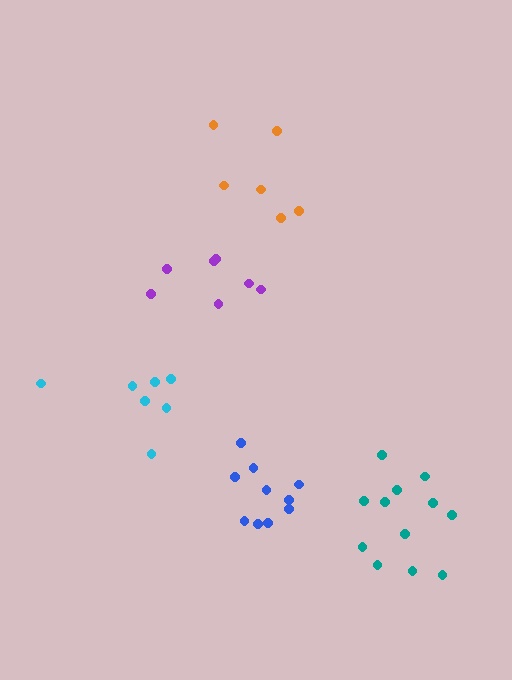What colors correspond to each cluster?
The clusters are colored: orange, cyan, blue, purple, teal.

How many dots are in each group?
Group 1: 6 dots, Group 2: 7 dots, Group 3: 10 dots, Group 4: 7 dots, Group 5: 12 dots (42 total).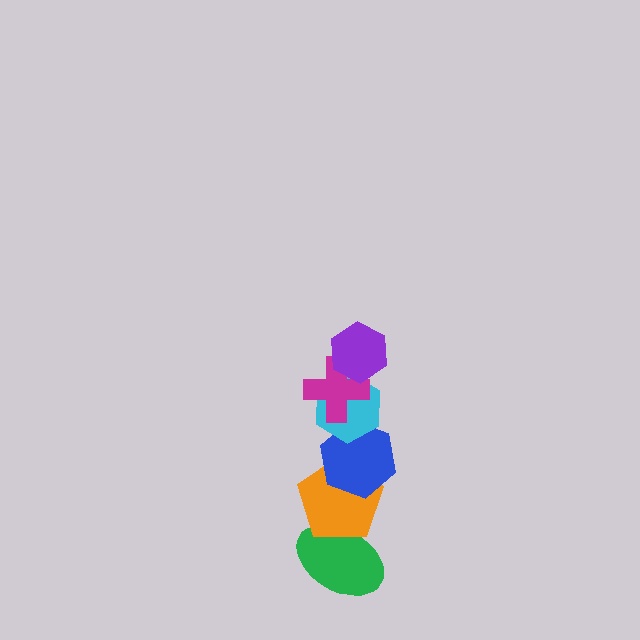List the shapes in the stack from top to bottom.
From top to bottom: the purple hexagon, the magenta cross, the cyan hexagon, the blue hexagon, the orange pentagon, the green ellipse.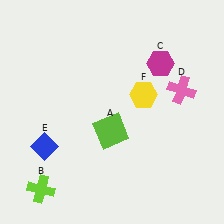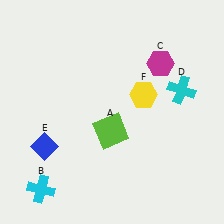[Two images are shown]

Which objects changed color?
B changed from lime to cyan. D changed from pink to cyan.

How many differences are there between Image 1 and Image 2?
There are 2 differences between the two images.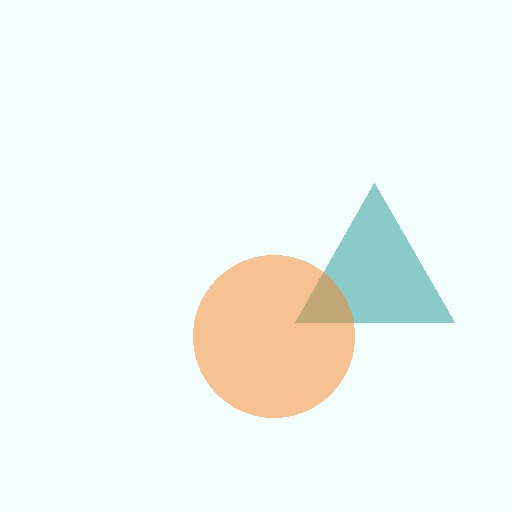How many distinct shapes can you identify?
There are 2 distinct shapes: a teal triangle, an orange circle.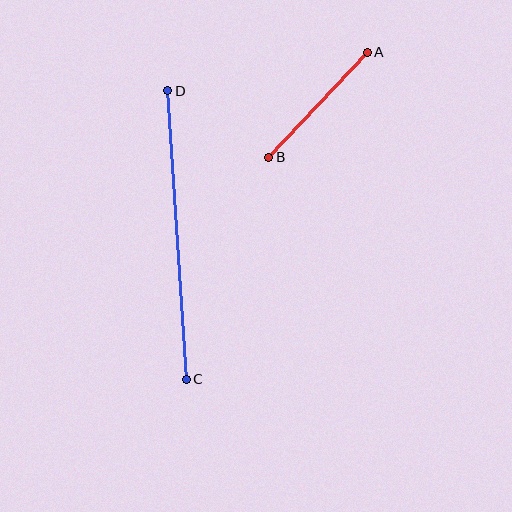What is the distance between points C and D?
The distance is approximately 289 pixels.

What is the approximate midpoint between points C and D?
The midpoint is at approximately (177, 235) pixels.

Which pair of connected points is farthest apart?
Points C and D are farthest apart.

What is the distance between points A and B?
The distance is approximately 144 pixels.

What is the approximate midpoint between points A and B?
The midpoint is at approximately (318, 105) pixels.